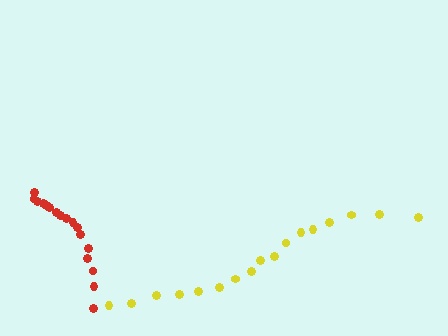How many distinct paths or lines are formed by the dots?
There are 2 distinct paths.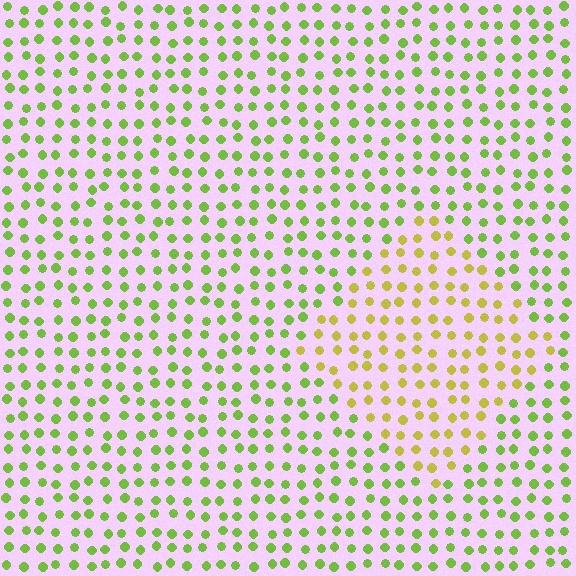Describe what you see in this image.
The image is filled with small lime elements in a uniform arrangement. A diamond-shaped region is visible where the elements are tinted to a slightly different hue, forming a subtle color boundary.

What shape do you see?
I see a diamond.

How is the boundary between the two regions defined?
The boundary is defined purely by a slight shift in hue (about 37 degrees). Spacing, size, and orientation are identical on both sides.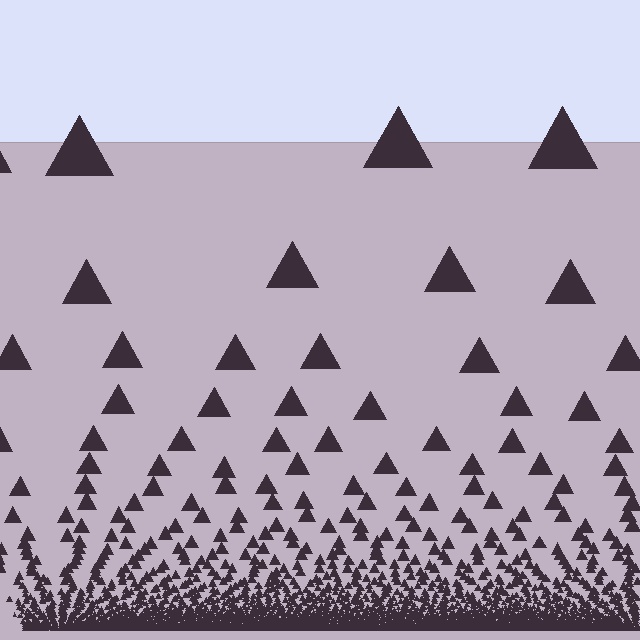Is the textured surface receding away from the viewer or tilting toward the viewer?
The surface appears to tilt toward the viewer. Texture elements get larger and sparser toward the top.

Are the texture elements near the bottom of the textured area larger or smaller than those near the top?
Smaller. The gradient is inverted — elements near the bottom are smaller and denser.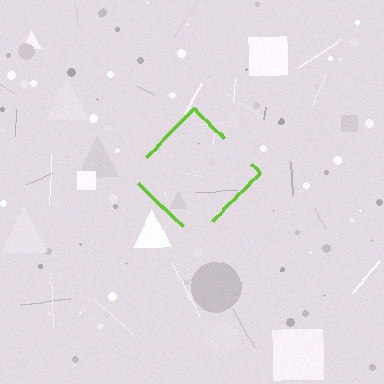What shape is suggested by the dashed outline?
The dashed outline suggests a diamond.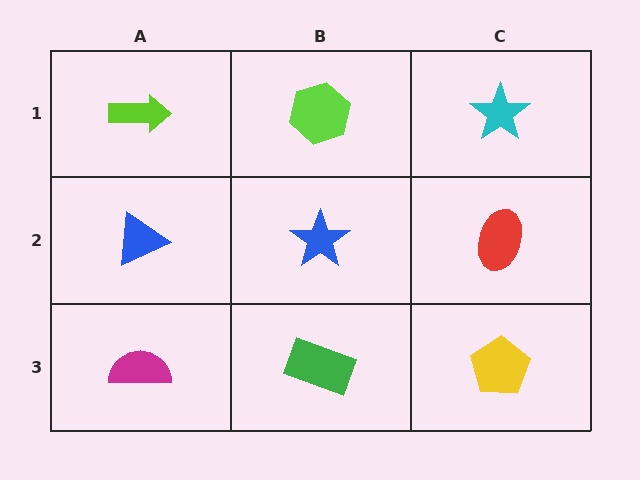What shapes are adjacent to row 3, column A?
A blue triangle (row 2, column A), a green rectangle (row 3, column B).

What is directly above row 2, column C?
A cyan star.